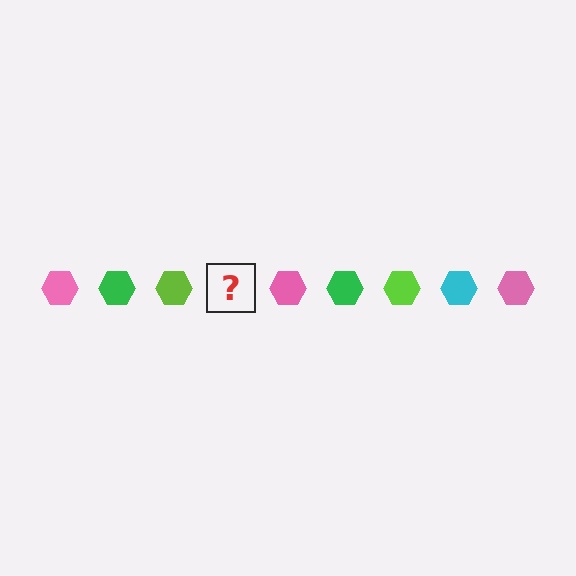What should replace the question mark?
The question mark should be replaced with a cyan hexagon.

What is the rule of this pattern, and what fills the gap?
The rule is that the pattern cycles through pink, green, lime, cyan hexagons. The gap should be filled with a cyan hexagon.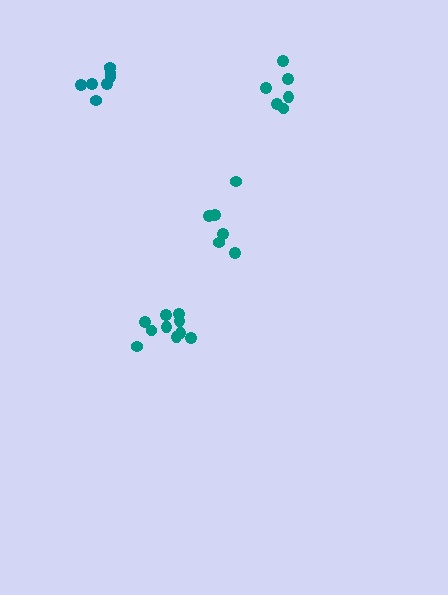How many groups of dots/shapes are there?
There are 4 groups.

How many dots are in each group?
Group 1: 10 dots, Group 2: 7 dots, Group 3: 6 dots, Group 4: 6 dots (29 total).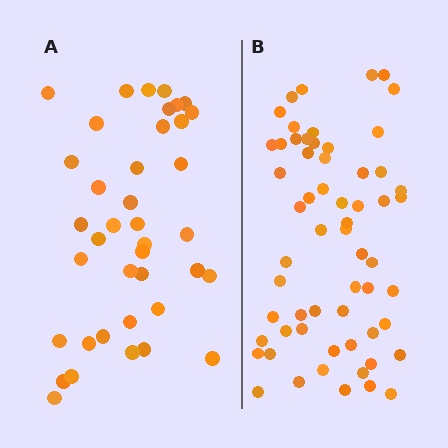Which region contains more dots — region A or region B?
Region B (the right region) has more dots.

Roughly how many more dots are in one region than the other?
Region B has approximately 20 more dots than region A.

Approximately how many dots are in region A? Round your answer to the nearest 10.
About 40 dots. (The exact count is 39, which rounds to 40.)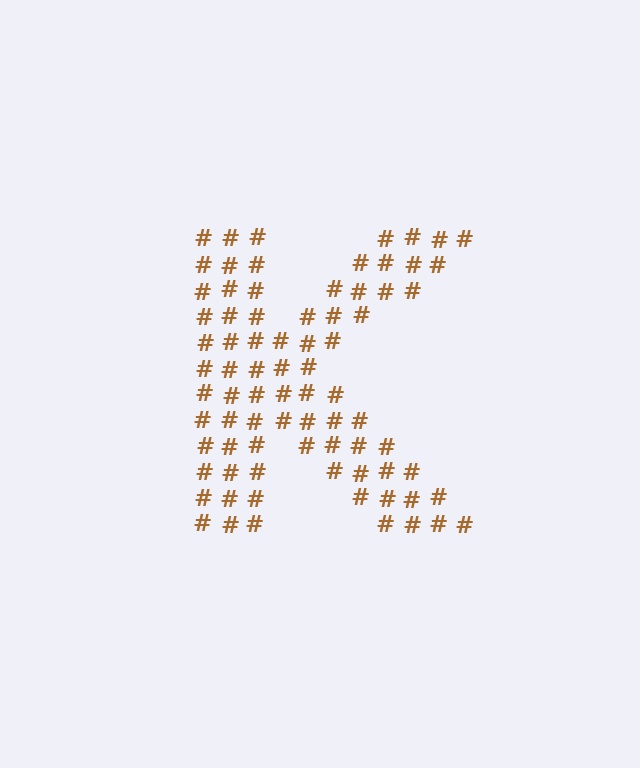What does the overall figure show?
The overall figure shows the letter K.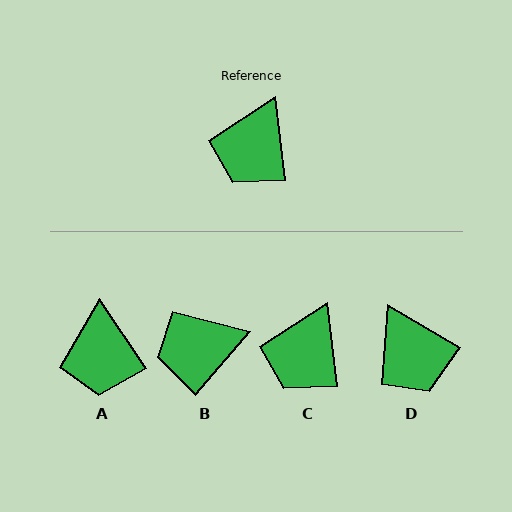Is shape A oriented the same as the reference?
No, it is off by about 27 degrees.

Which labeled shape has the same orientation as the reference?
C.